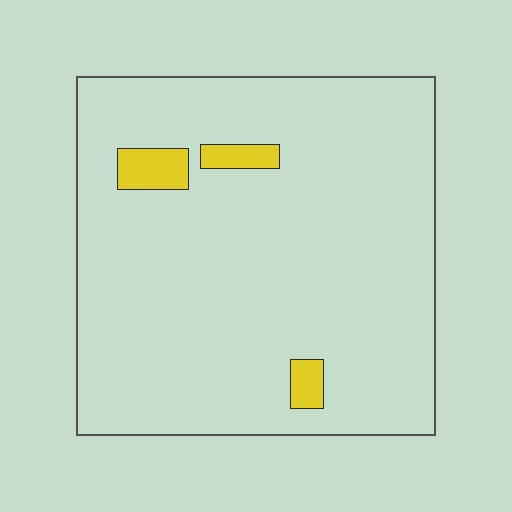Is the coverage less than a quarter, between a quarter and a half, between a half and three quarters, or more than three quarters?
Less than a quarter.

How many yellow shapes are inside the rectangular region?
3.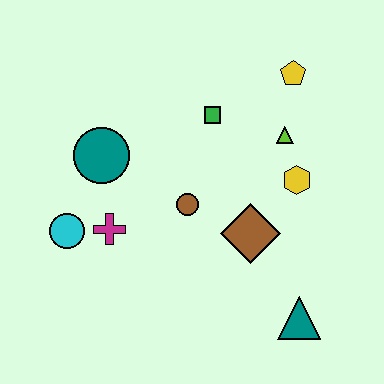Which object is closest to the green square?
The lime triangle is closest to the green square.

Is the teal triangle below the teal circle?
Yes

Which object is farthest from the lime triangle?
The cyan circle is farthest from the lime triangle.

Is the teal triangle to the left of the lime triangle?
No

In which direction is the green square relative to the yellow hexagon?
The green square is to the left of the yellow hexagon.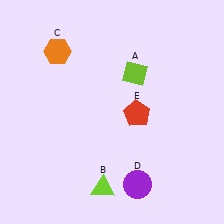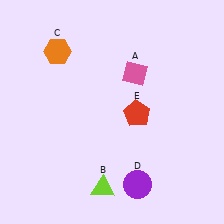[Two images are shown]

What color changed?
The diamond (A) changed from lime in Image 1 to pink in Image 2.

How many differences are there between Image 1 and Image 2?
There is 1 difference between the two images.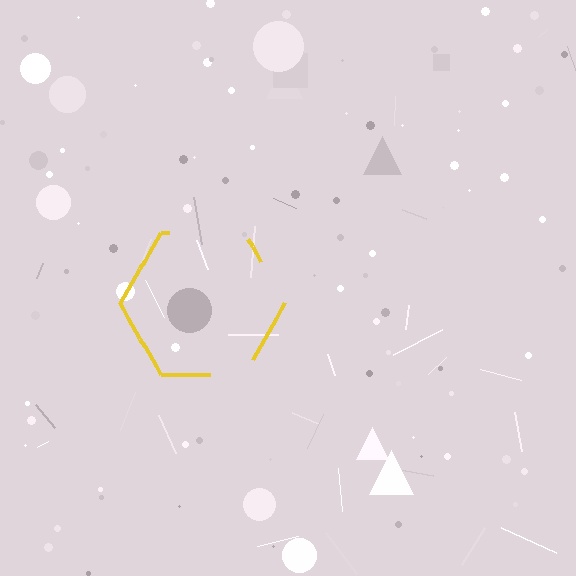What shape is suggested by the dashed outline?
The dashed outline suggests a hexagon.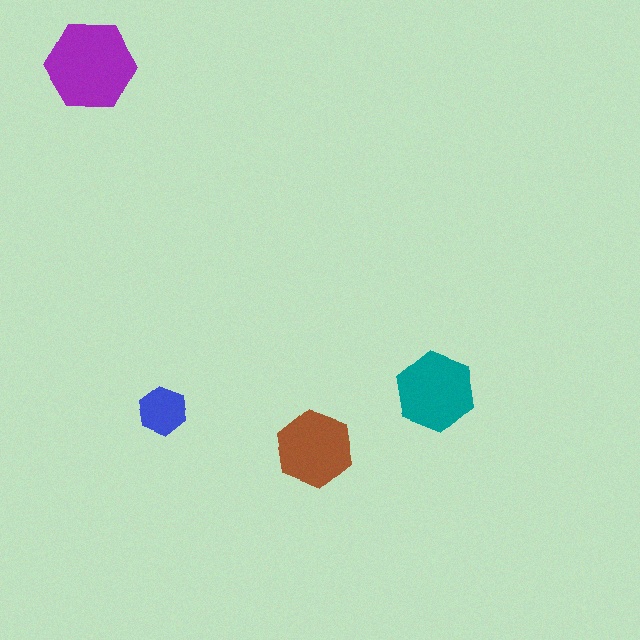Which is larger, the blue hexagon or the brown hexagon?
The brown one.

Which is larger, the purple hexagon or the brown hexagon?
The purple one.